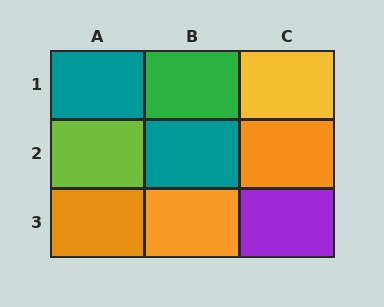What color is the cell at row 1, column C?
Yellow.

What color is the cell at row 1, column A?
Teal.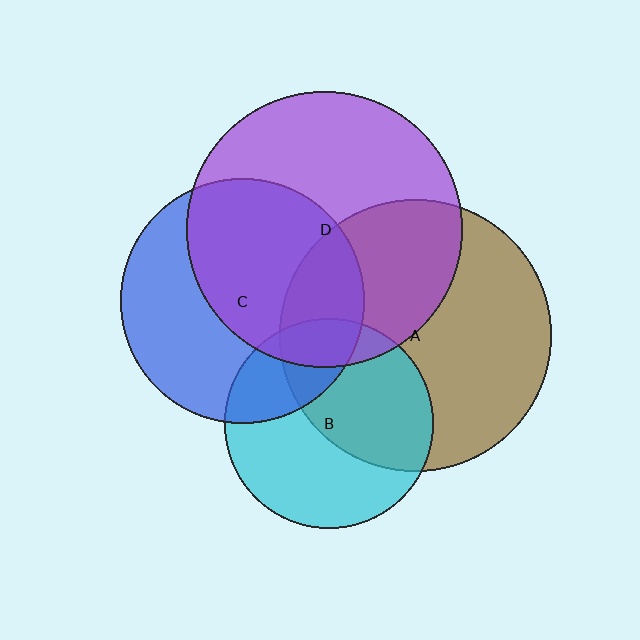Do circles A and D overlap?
Yes.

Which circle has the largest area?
Circle D (purple).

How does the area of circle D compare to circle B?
Approximately 1.7 times.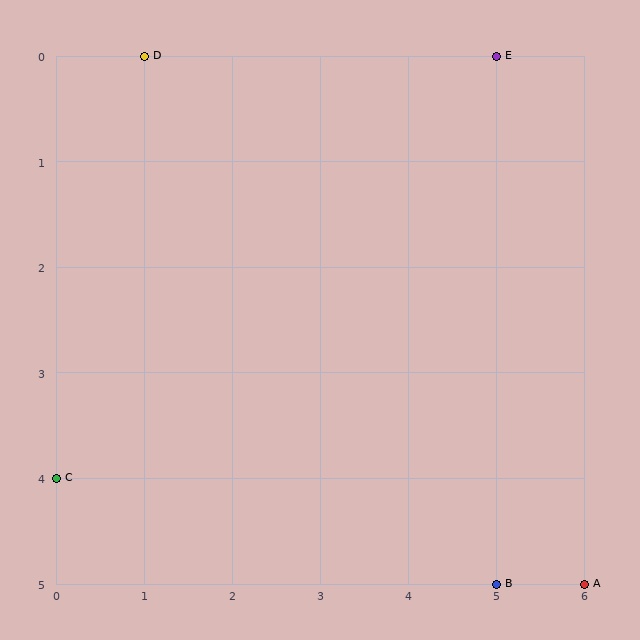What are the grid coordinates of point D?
Point D is at grid coordinates (1, 0).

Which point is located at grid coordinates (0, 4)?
Point C is at (0, 4).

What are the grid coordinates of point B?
Point B is at grid coordinates (5, 5).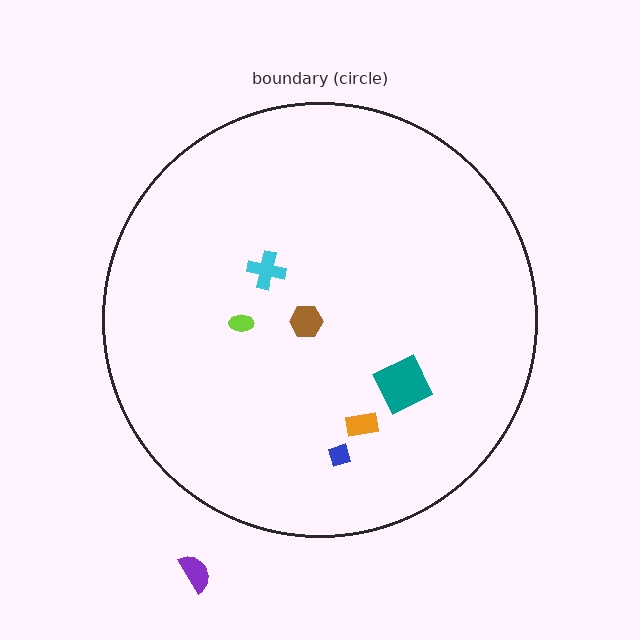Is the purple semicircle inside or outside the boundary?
Outside.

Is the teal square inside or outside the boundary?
Inside.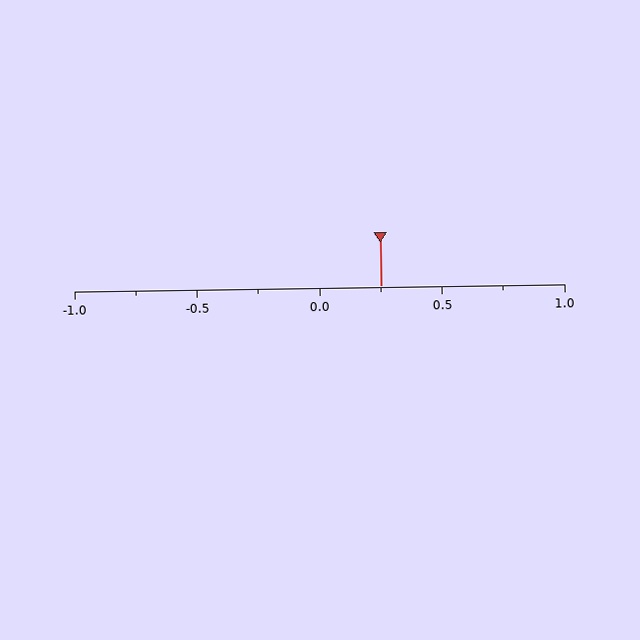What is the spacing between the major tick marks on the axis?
The major ticks are spaced 0.5 apart.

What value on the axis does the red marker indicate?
The marker indicates approximately 0.25.